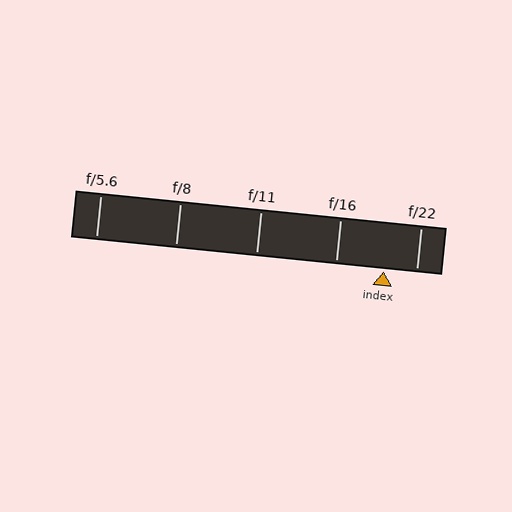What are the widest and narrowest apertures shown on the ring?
The widest aperture shown is f/5.6 and the narrowest is f/22.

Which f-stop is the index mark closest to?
The index mark is closest to f/22.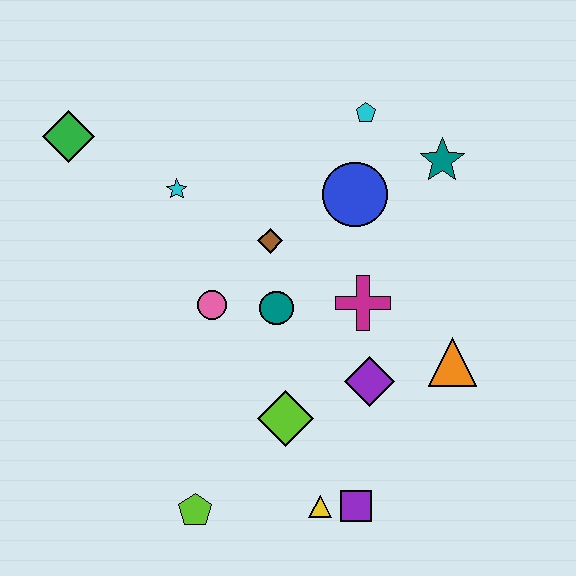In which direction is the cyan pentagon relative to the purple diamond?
The cyan pentagon is above the purple diamond.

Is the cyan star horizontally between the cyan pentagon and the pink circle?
No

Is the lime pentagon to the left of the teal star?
Yes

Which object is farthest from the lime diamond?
The green diamond is farthest from the lime diamond.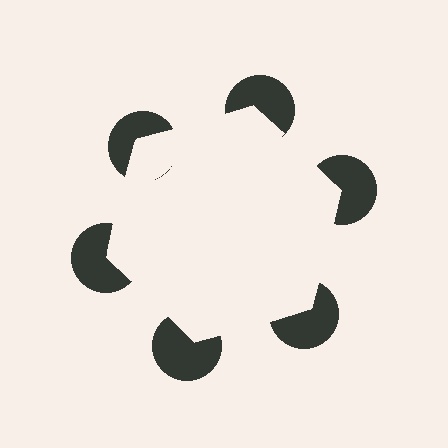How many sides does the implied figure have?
6 sides.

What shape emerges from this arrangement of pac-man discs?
An illusory hexagon — its edges are inferred from the aligned wedge cuts in the pac-man discs, not physically drawn.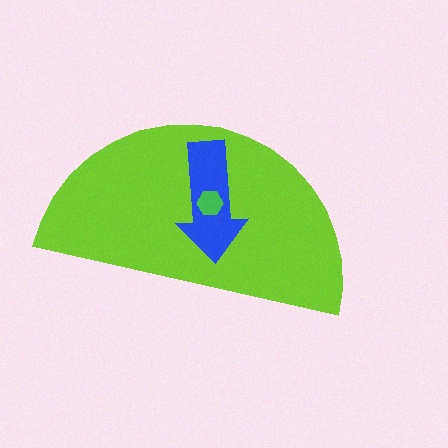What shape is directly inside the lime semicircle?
The blue arrow.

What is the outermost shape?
The lime semicircle.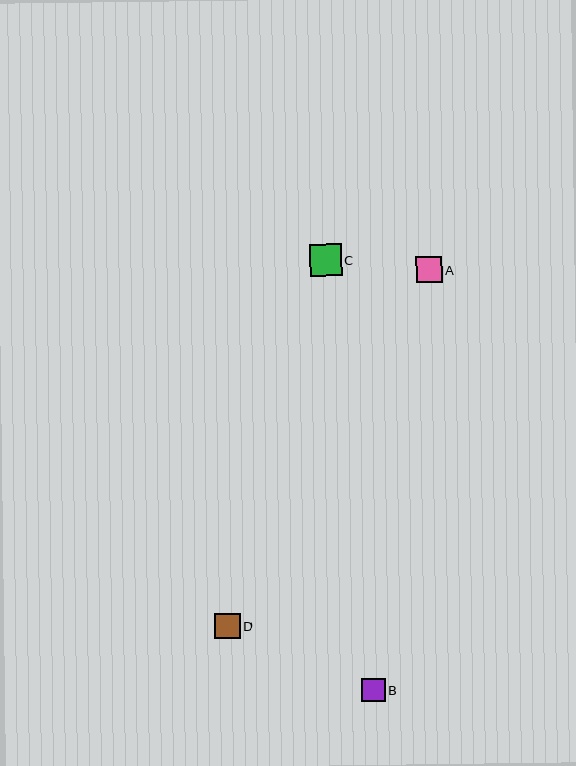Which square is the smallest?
Square B is the smallest with a size of approximately 24 pixels.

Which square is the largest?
Square C is the largest with a size of approximately 32 pixels.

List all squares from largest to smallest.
From largest to smallest: C, D, A, B.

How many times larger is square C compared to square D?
Square C is approximately 1.2 times the size of square D.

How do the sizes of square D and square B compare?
Square D and square B are approximately the same size.